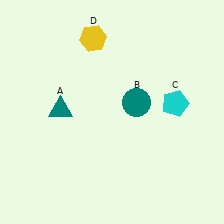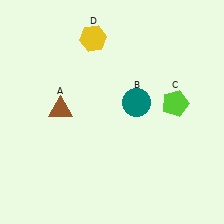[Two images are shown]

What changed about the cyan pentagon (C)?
In Image 1, C is cyan. In Image 2, it changed to lime.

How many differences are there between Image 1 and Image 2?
There are 2 differences between the two images.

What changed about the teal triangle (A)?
In Image 1, A is teal. In Image 2, it changed to brown.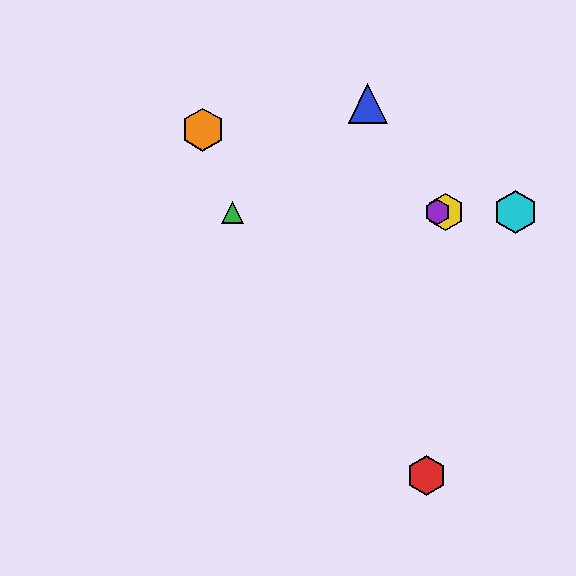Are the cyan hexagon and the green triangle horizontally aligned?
Yes, both are at y≈212.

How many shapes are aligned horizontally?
4 shapes (the green triangle, the yellow hexagon, the purple hexagon, the cyan hexagon) are aligned horizontally.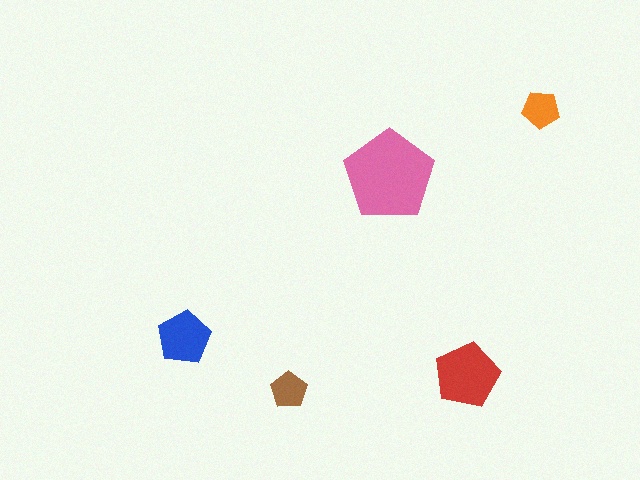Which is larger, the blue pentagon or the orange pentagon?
The blue one.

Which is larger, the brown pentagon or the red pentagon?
The red one.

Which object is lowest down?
The brown pentagon is bottommost.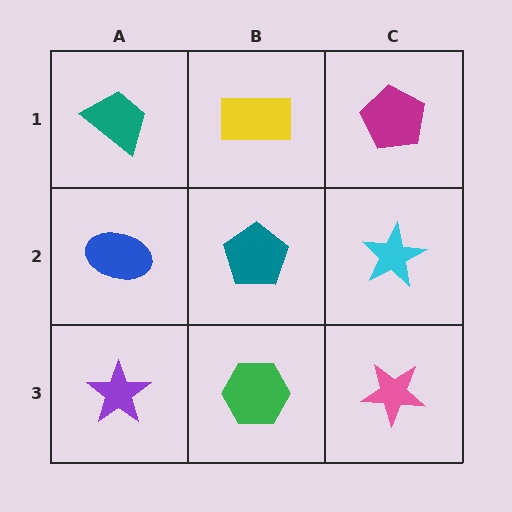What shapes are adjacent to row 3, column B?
A teal pentagon (row 2, column B), a purple star (row 3, column A), a pink star (row 3, column C).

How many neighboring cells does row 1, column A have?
2.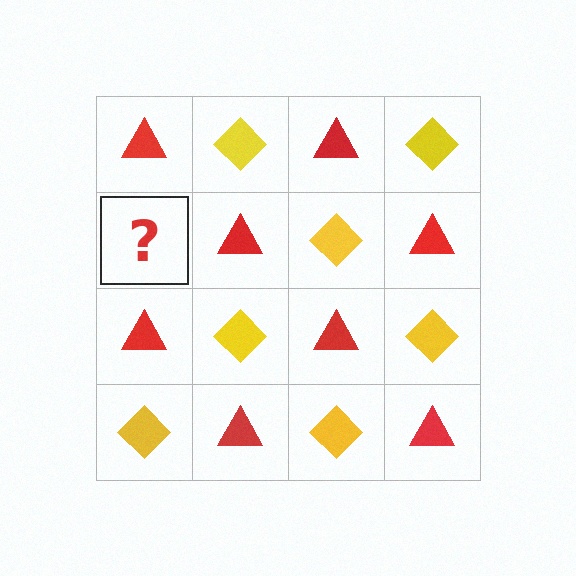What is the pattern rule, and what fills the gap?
The rule is that it alternates red triangle and yellow diamond in a checkerboard pattern. The gap should be filled with a yellow diamond.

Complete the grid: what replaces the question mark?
The question mark should be replaced with a yellow diamond.